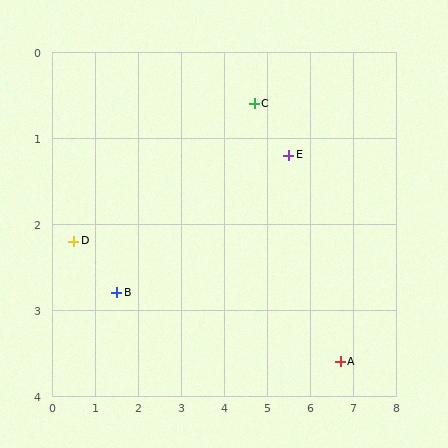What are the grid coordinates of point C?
Point C is at approximately (4.7, 0.6).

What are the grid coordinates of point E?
Point E is at approximately (5.5, 1.2).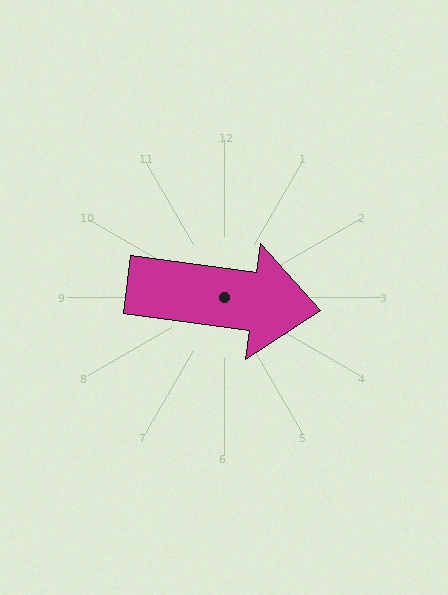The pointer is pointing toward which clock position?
Roughly 3 o'clock.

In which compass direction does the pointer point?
East.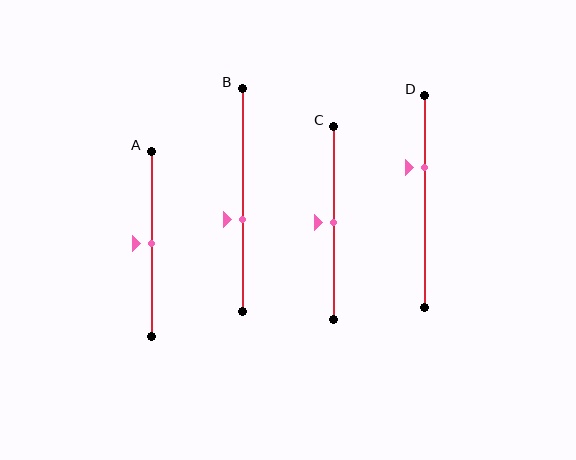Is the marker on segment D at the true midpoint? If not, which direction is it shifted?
No, the marker on segment D is shifted upward by about 16% of the segment length.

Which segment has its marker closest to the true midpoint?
Segment A has its marker closest to the true midpoint.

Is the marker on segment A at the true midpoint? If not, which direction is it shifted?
Yes, the marker on segment A is at the true midpoint.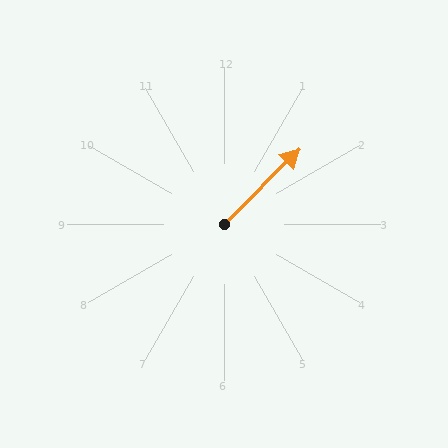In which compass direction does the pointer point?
Northeast.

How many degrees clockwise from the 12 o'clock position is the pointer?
Approximately 45 degrees.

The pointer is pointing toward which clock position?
Roughly 2 o'clock.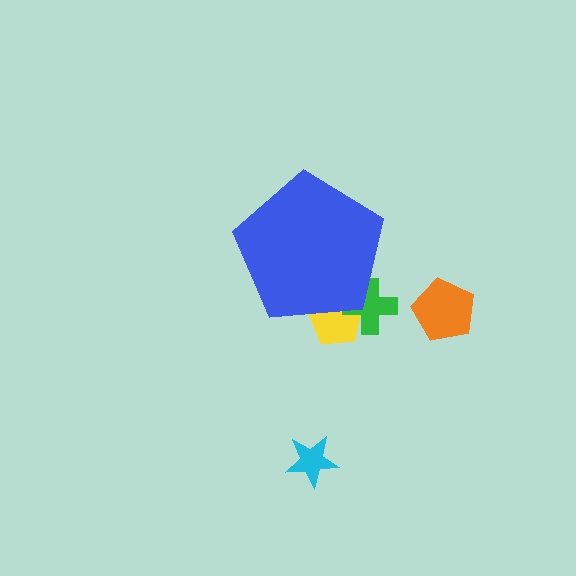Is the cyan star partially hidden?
No, the cyan star is fully visible.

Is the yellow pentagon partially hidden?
Yes, the yellow pentagon is partially hidden behind the blue pentagon.